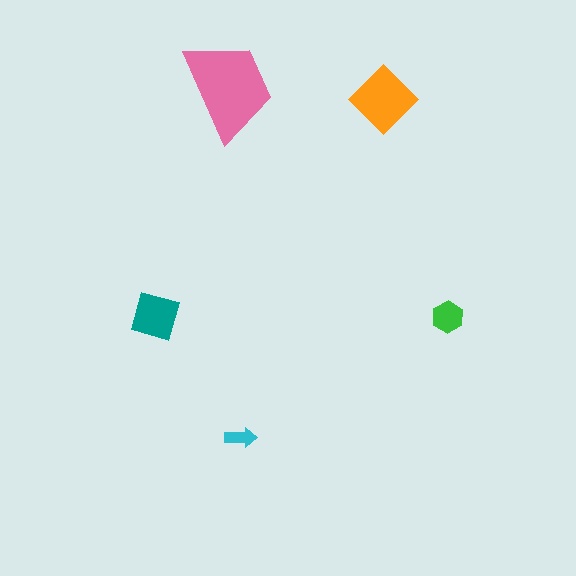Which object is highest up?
The pink trapezoid is topmost.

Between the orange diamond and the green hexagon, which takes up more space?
The orange diamond.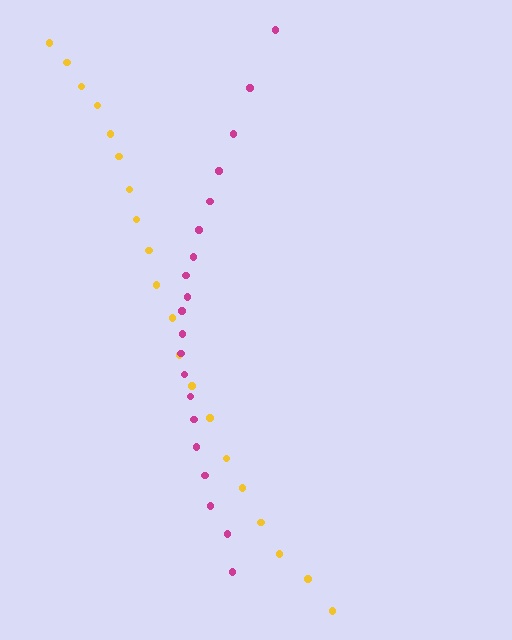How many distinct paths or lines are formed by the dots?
There are 2 distinct paths.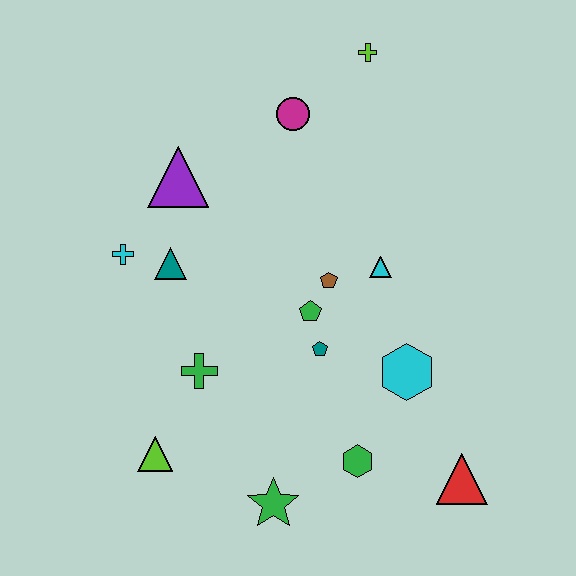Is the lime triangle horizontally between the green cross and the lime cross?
No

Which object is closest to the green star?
The green hexagon is closest to the green star.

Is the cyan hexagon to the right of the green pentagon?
Yes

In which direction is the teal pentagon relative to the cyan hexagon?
The teal pentagon is to the left of the cyan hexagon.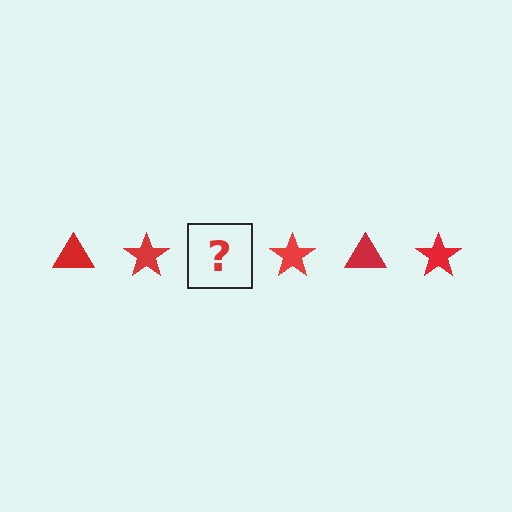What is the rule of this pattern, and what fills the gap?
The rule is that the pattern cycles through triangle, star shapes in red. The gap should be filled with a red triangle.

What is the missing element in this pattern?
The missing element is a red triangle.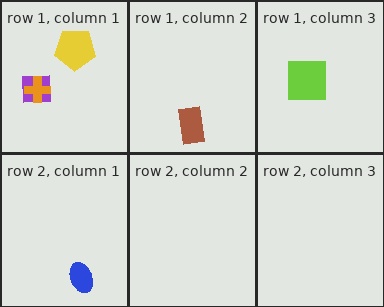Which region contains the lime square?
The row 1, column 3 region.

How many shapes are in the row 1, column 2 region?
1.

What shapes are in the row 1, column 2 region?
The brown rectangle.